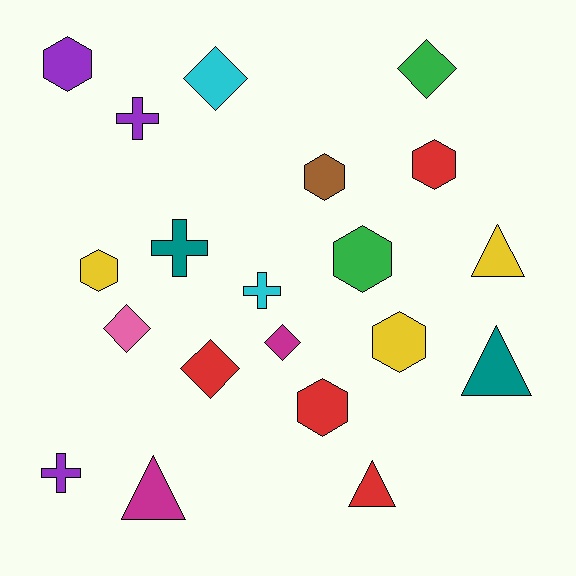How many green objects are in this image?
There are 2 green objects.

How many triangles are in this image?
There are 4 triangles.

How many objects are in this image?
There are 20 objects.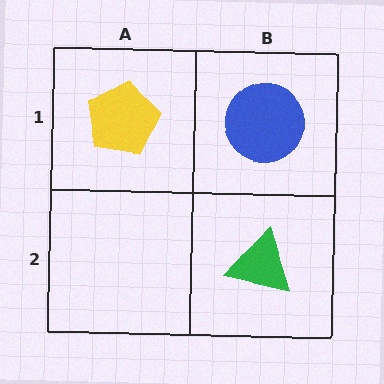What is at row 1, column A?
A yellow pentagon.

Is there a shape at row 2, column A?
No, that cell is empty.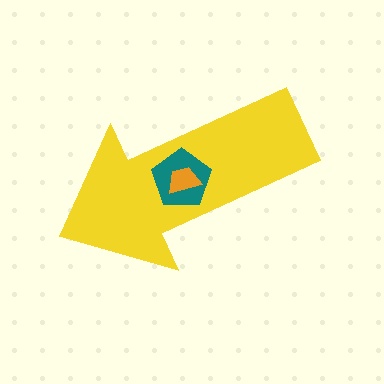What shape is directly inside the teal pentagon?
The orange trapezoid.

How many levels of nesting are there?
3.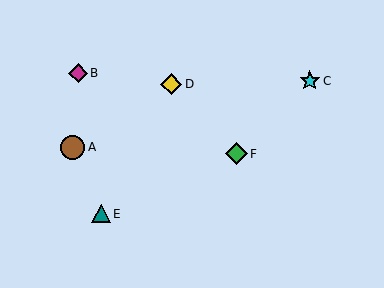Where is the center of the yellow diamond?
The center of the yellow diamond is at (171, 84).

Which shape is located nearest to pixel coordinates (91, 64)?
The magenta diamond (labeled B) at (78, 73) is nearest to that location.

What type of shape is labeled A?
Shape A is a brown circle.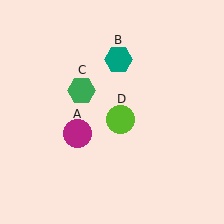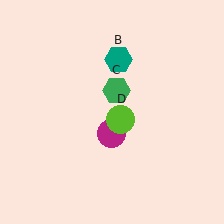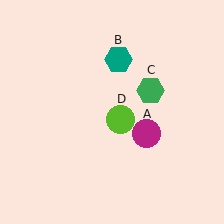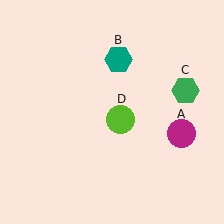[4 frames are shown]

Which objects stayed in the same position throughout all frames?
Teal hexagon (object B) and lime circle (object D) remained stationary.